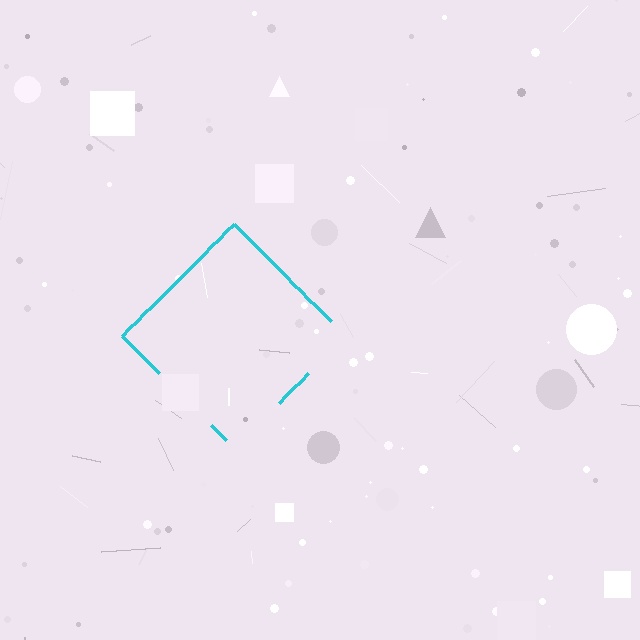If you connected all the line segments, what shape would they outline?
They would outline a diamond.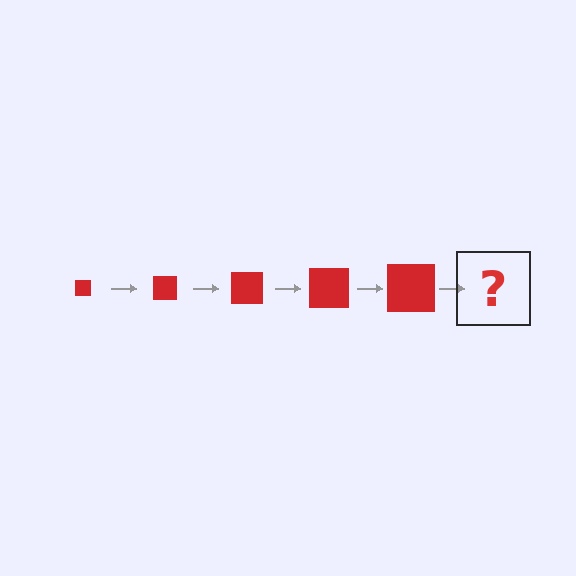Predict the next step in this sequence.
The next step is a red square, larger than the previous one.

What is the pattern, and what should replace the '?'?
The pattern is that the square gets progressively larger each step. The '?' should be a red square, larger than the previous one.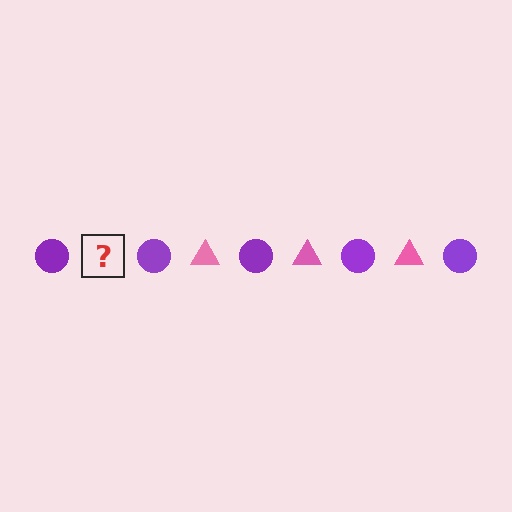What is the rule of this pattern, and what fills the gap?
The rule is that the pattern alternates between purple circle and pink triangle. The gap should be filled with a pink triangle.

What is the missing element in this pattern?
The missing element is a pink triangle.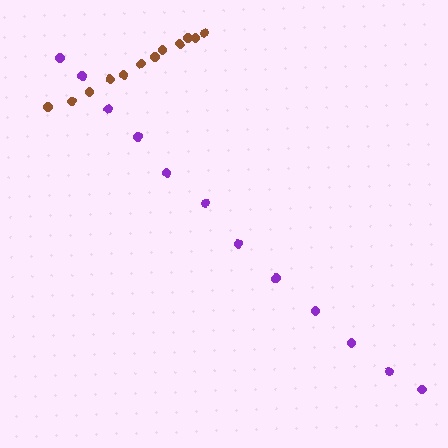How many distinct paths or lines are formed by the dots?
There are 2 distinct paths.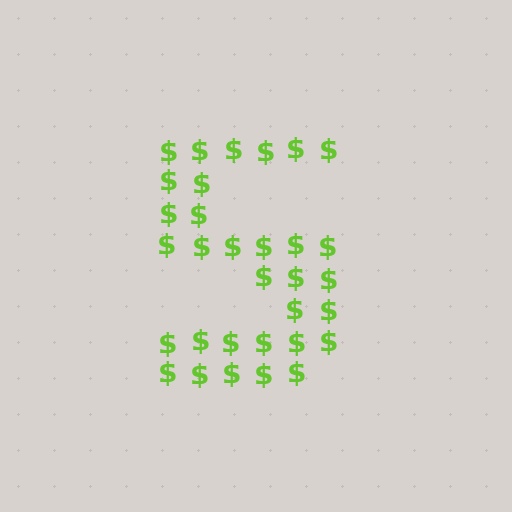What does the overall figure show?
The overall figure shows the letter S.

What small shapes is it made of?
It is made of small dollar signs.